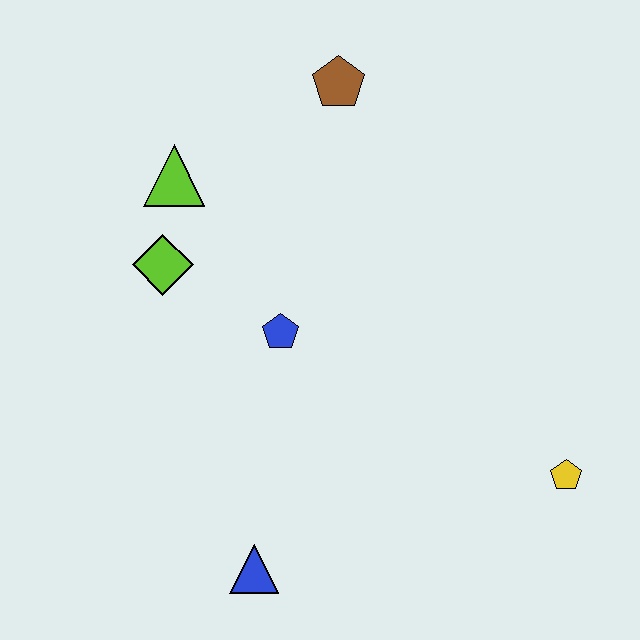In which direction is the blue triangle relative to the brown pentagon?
The blue triangle is below the brown pentagon.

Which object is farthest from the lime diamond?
The yellow pentagon is farthest from the lime diamond.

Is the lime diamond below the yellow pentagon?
No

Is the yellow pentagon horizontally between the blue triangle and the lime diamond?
No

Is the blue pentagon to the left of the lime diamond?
No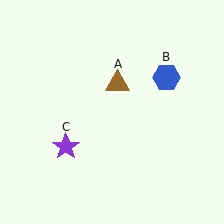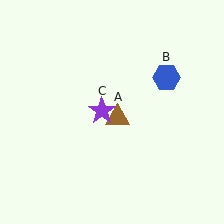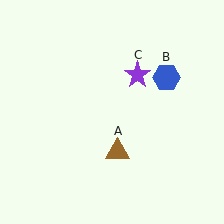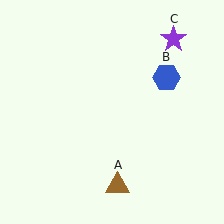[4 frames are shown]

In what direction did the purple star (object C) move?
The purple star (object C) moved up and to the right.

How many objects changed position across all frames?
2 objects changed position: brown triangle (object A), purple star (object C).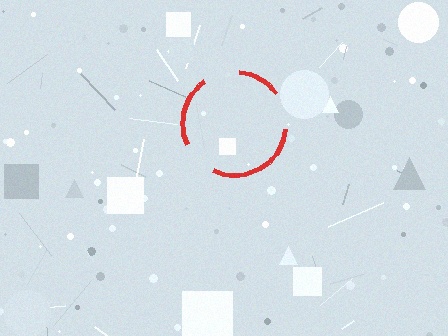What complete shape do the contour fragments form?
The contour fragments form a circle.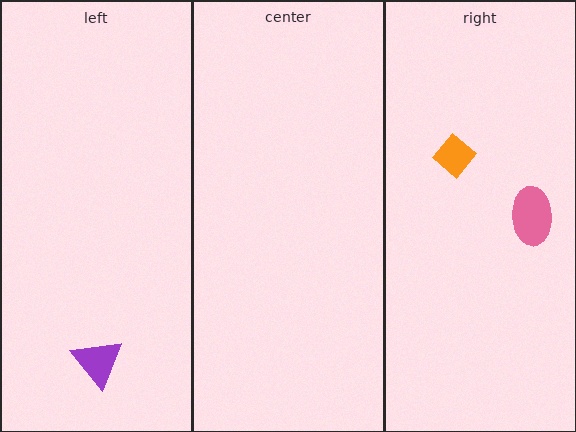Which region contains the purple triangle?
The left region.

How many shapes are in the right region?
2.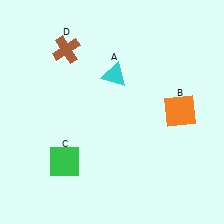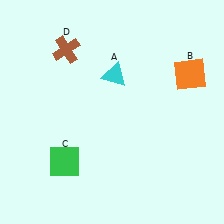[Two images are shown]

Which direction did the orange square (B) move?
The orange square (B) moved up.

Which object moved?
The orange square (B) moved up.